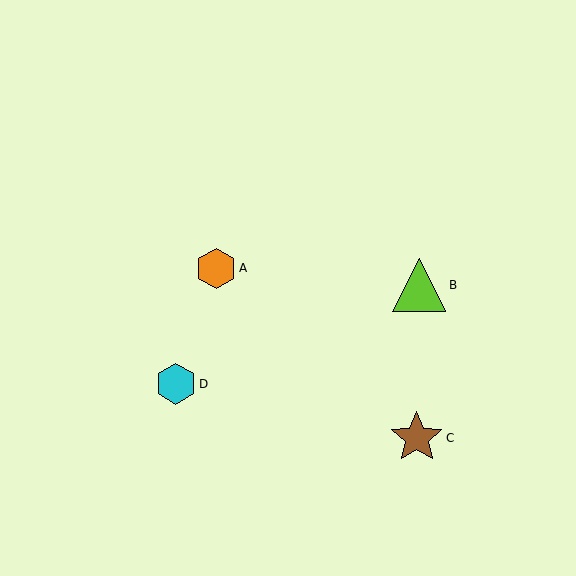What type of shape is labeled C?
Shape C is a brown star.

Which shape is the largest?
The lime triangle (labeled B) is the largest.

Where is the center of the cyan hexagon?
The center of the cyan hexagon is at (176, 384).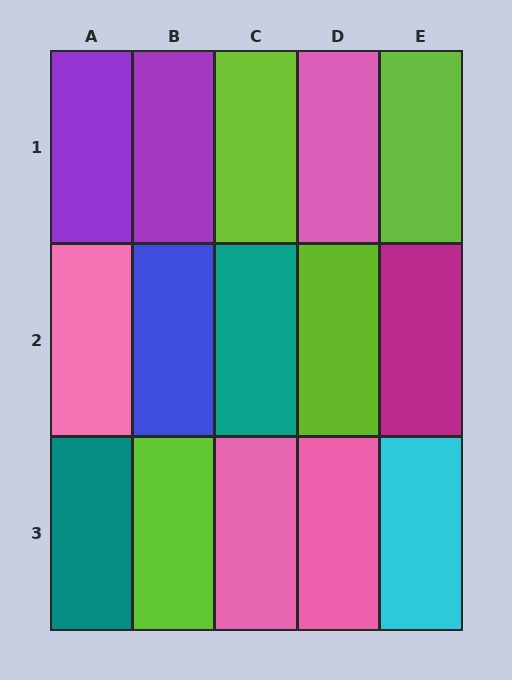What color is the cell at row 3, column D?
Pink.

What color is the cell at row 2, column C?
Teal.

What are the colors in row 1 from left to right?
Purple, purple, lime, pink, lime.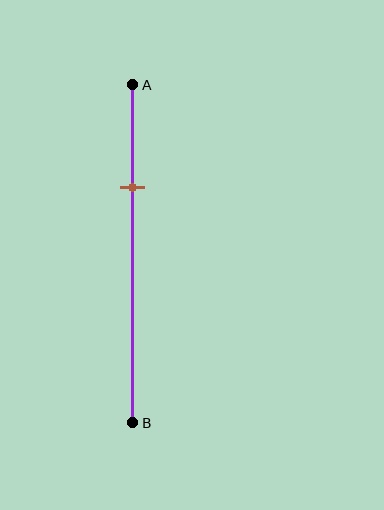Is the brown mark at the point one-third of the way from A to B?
Yes, the mark is approximately at the one-third point.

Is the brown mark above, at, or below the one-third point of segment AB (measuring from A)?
The brown mark is approximately at the one-third point of segment AB.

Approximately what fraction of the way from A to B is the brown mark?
The brown mark is approximately 30% of the way from A to B.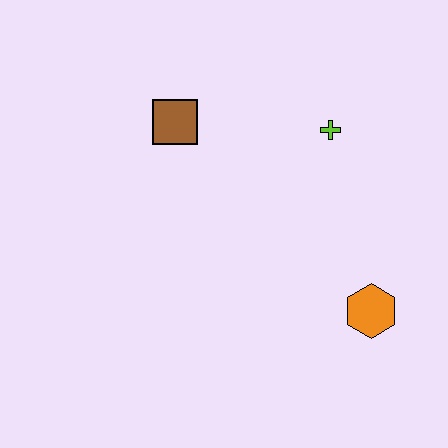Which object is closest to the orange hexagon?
The lime cross is closest to the orange hexagon.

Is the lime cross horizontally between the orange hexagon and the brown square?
Yes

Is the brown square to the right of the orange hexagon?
No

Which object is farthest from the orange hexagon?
The brown square is farthest from the orange hexagon.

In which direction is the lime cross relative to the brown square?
The lime cross is to the right of the brown square.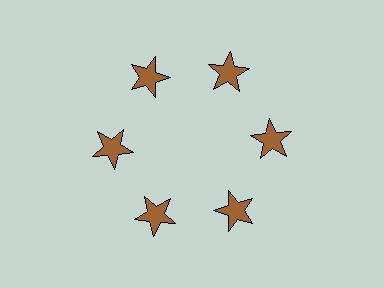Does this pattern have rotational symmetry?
Yes, this pattern has 6-fold rotational symmetry. It looks the same after rotating 60 degrees around the center.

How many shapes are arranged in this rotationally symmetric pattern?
There are 6 shapes, arranged in 6 groups of 1.